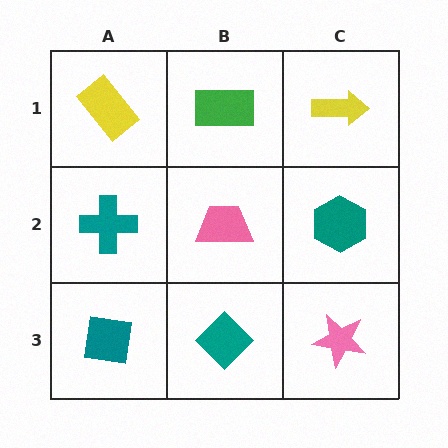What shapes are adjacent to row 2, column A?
A yellow rectangle (row 1, column A), a teal square (row 3, column A), a pink trapezoid (row 2, column B).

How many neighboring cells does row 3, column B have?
3.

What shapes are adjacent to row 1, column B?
A pink trapezoid (row 2, column B), a yellow rectangle (row 1, column A), a yellow arrow (row 1, column C).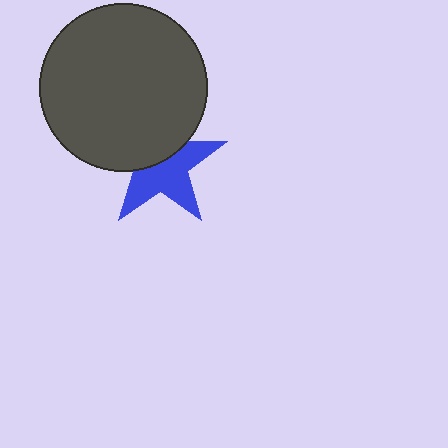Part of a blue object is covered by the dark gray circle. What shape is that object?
It is a star.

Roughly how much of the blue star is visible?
About half of it is visible (roughly 57%).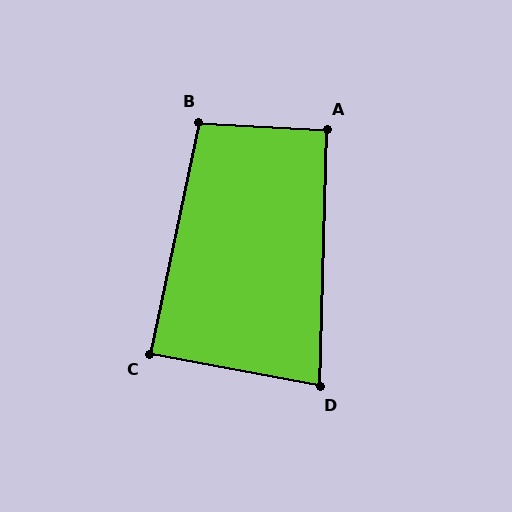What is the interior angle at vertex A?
Approximately 91 degrees (approximately right).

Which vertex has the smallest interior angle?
D, at approximately 81 degrees.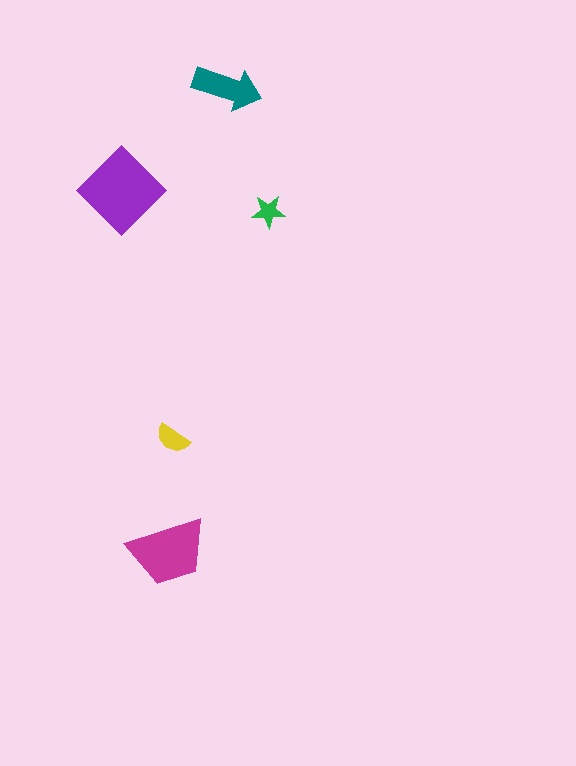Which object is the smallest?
The green star.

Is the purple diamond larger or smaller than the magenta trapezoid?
Larger.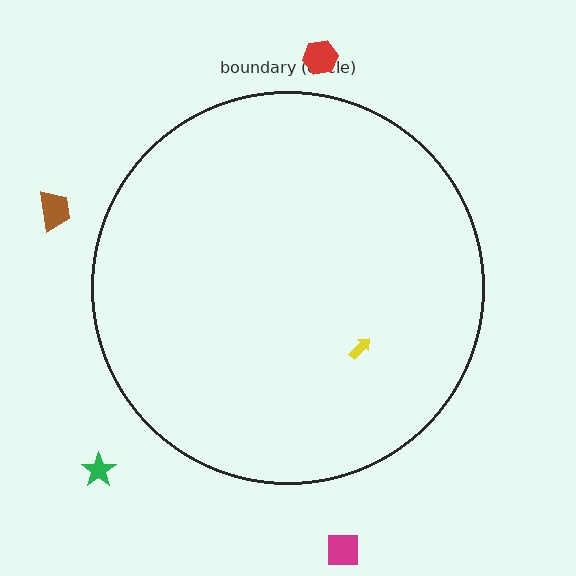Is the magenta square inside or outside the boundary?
Outside.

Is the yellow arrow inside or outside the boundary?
Inside.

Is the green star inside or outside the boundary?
Outside.